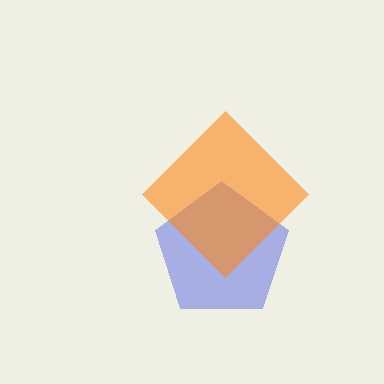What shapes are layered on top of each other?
The layered shapes are: a blue pentagon, an orange diamond.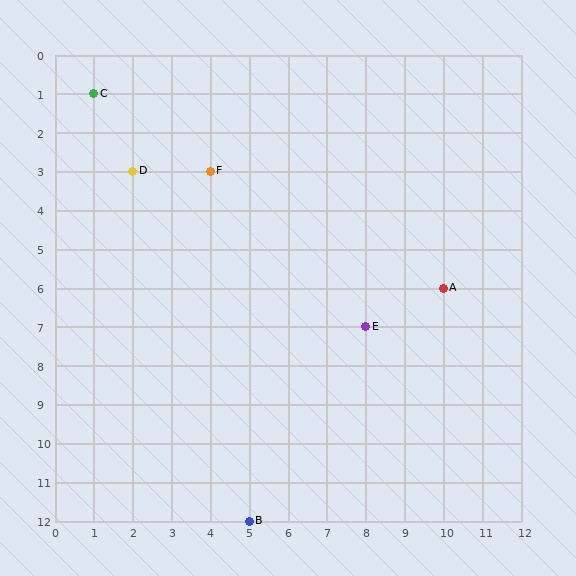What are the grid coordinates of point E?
Point E is at grid coordinates (8, 7).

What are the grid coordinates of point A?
Point A is at grid coordinates (10, 6).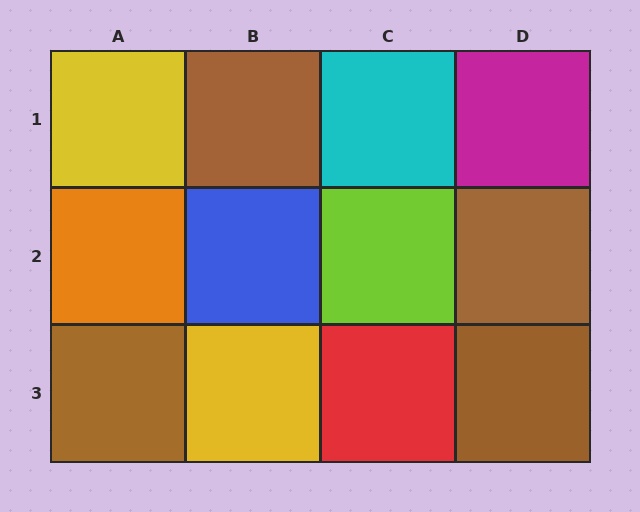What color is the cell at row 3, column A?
Brown.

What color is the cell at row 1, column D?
Magenta.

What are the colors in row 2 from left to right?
Orange, blue, lime, brown.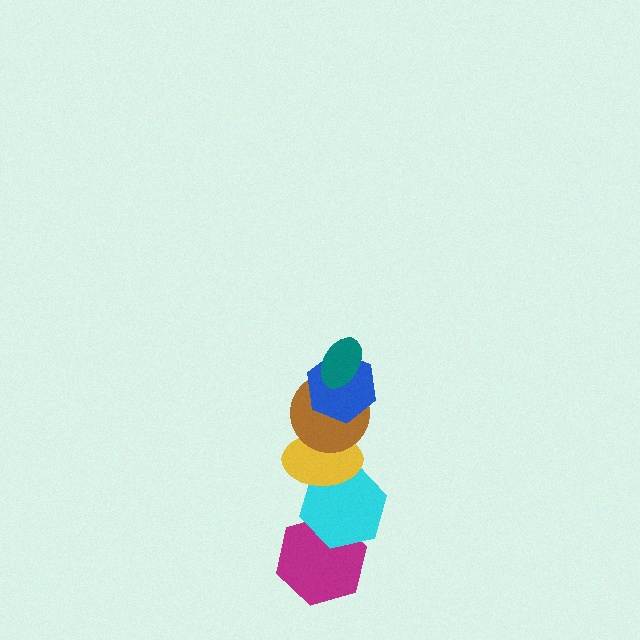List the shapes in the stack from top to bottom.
From top to bottom: the teal ellipse, the blue hexagon, the brown circle, the yellow ellipse, the cyan hexagon, the magenta hexagon.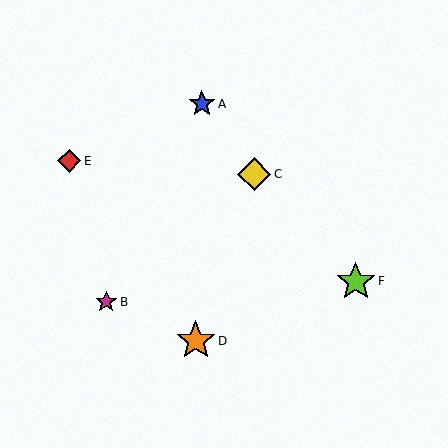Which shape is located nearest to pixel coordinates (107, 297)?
The magenta star (labeled B) at (106, 302) is nearest to that location.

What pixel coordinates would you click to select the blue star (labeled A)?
Click at (202, 104) to select the blue star A.